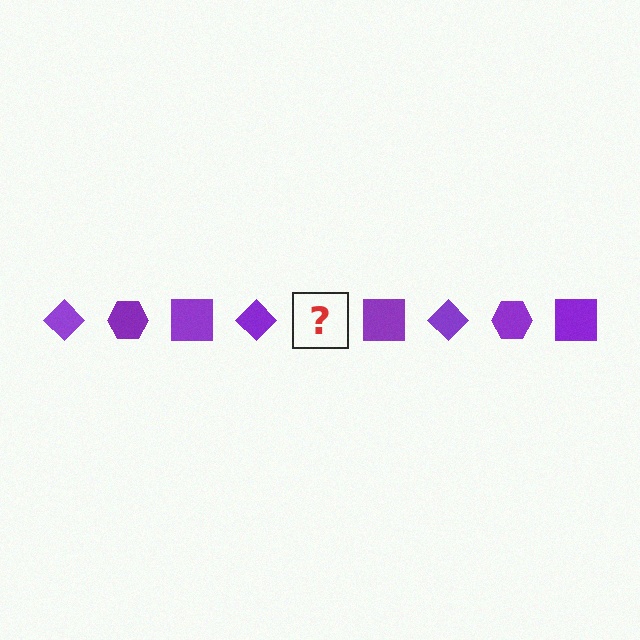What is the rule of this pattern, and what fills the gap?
The rule is that the pattern cycles through diamond, hexagon, square shapes in purple. The gap should be filled with a purple hexagon.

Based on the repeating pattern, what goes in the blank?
The blank should be a purple hexagon.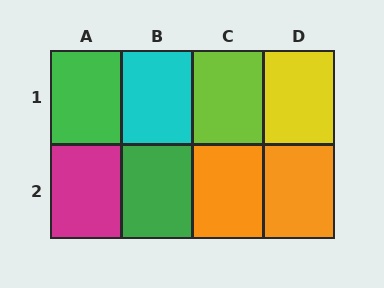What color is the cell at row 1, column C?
Lime.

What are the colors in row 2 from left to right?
Magenta, green, orange, orange.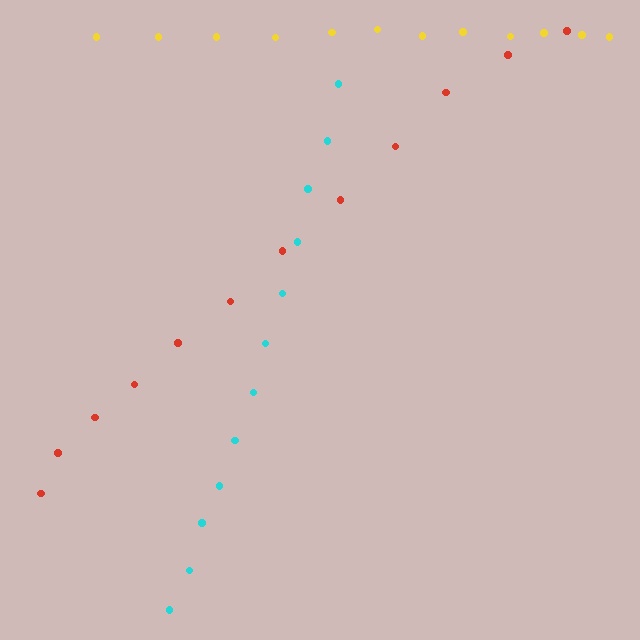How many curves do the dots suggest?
There are 3 distinct paths.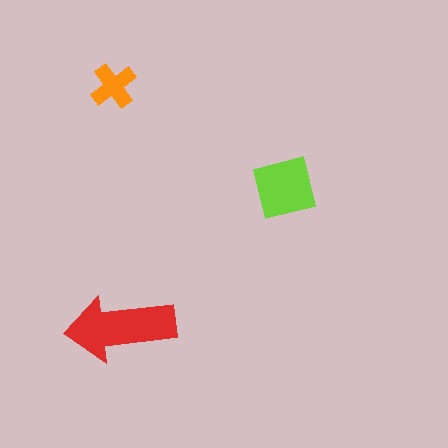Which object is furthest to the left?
The orange cross is leftmost.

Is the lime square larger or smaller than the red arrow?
Smaller.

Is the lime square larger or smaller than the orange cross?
Larger.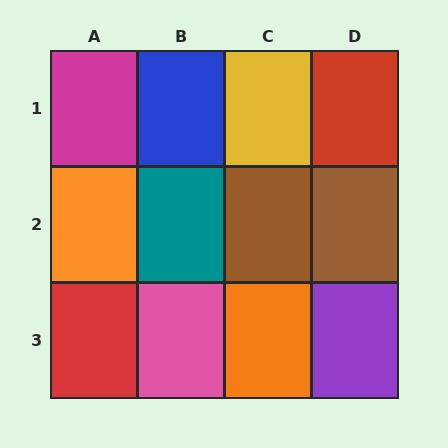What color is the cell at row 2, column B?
Teal.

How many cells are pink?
1 cell is pink.